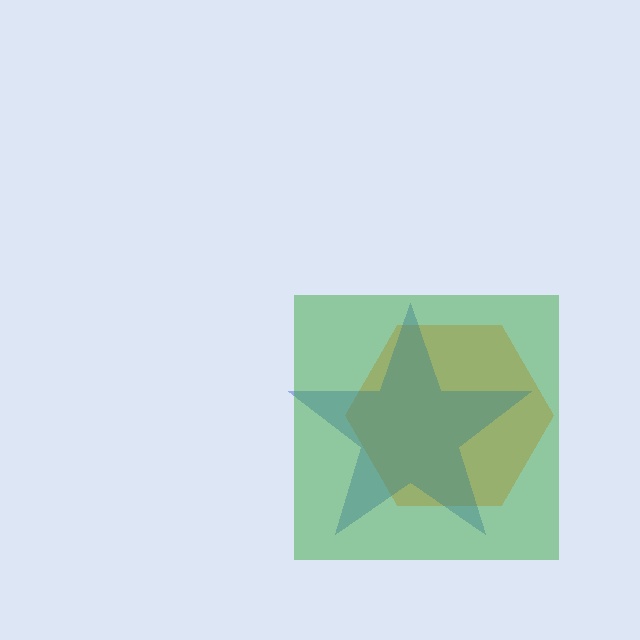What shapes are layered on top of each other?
The layered shapes are: an orange hexagon, a blue star, a green square.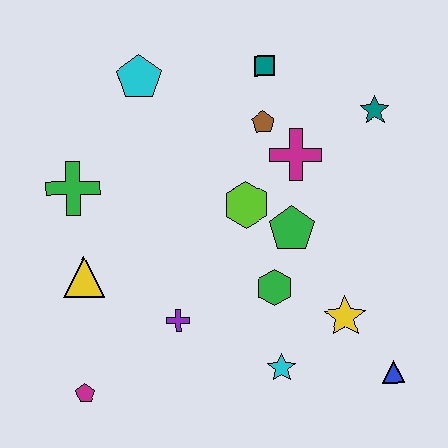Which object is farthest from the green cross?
The blue triangle is farthest from the green cross.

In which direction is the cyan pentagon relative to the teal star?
The cyan pentagon is to the left of the teal star.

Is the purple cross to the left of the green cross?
No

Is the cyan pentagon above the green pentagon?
Yes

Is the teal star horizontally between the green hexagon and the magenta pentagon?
No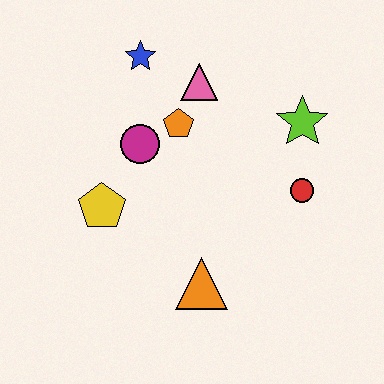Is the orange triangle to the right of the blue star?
Yes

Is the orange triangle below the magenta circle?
Yes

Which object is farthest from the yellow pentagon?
The lime star is farthest from the yellow pentagon.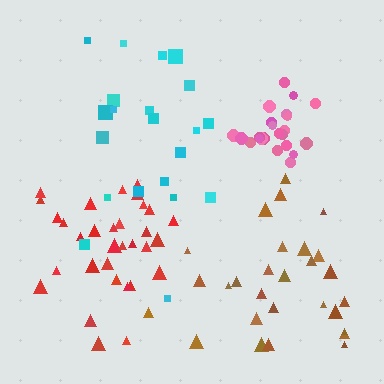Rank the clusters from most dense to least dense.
pink, red, brown, cyan.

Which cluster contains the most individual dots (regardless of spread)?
Red (32).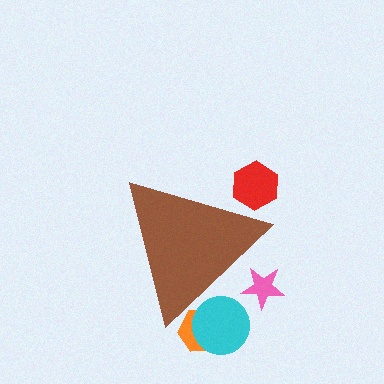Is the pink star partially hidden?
Yes, the pink star is partially hidden behind the brown triangle.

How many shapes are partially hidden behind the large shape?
4 shapes are partially hidden.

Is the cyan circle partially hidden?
Yes, the cyan circle is partially hidden behind the brown triangle.